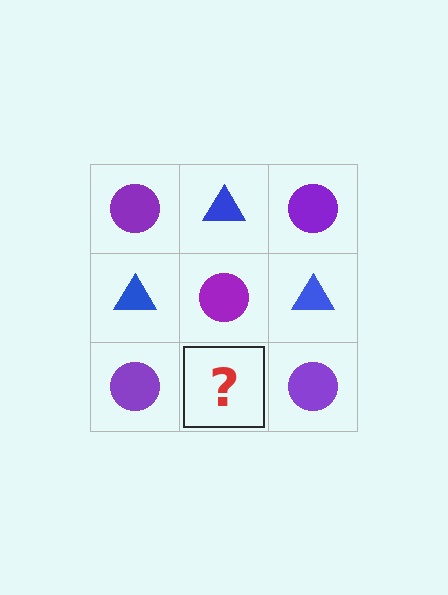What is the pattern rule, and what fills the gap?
The rule is that it alternates purple circle and blue triangle in a checkerboard pattern. The gap should be filled with a blue triangle.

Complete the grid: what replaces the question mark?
The question mark should be replaced with a blue triangle.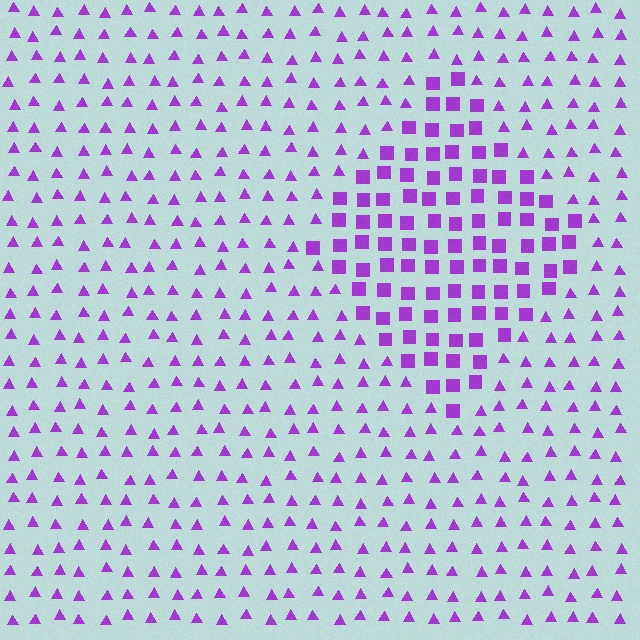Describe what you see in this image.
The image is filled with small purple elements arranged in a uniform grid. A diamond-shaped region contains squares, while the surrounding area contains triangles. The boundary is defined purely by the change in element shape.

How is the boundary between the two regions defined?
The boundary is defined by a change in element shape: squares inside vs. triangles outside. All elements share the same color and spacing.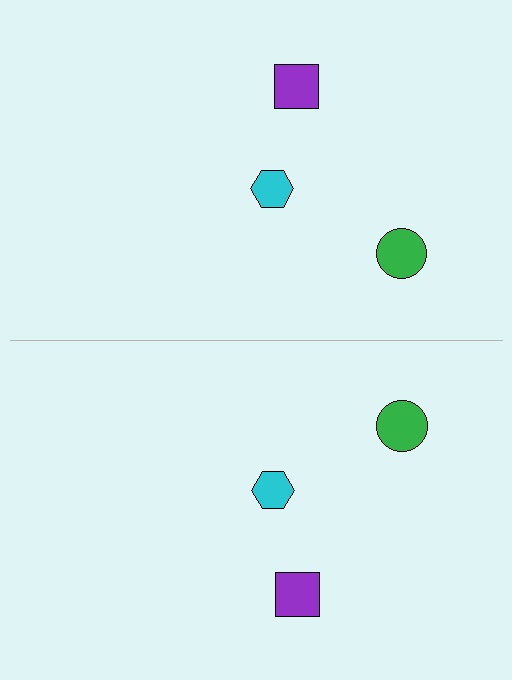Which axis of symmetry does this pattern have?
The pattern has a horizontal axis of symmetry running through the center of the image.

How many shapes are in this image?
There are 6 shapes in this image.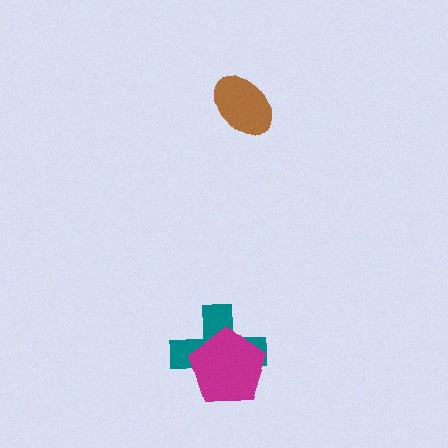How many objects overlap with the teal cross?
1 object overlaps with the teal cross.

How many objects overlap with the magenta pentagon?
1 object overlaps with the magenta pentagon.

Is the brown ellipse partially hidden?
No, no other shape covers it.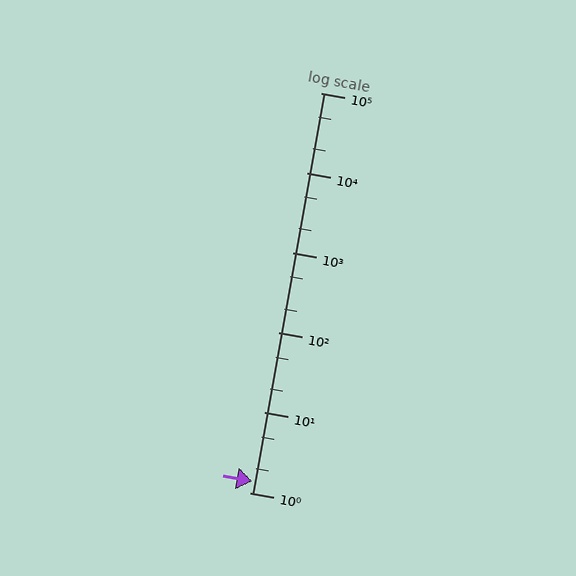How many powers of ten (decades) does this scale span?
The scale spans 5 decades, from 1 to 100000.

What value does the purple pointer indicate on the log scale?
The pointer indicates approximately 1.4.